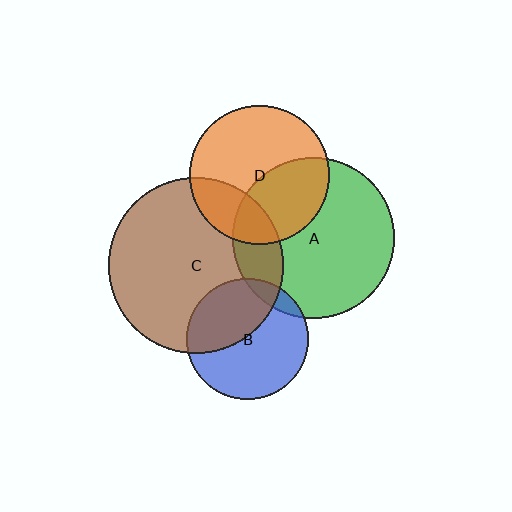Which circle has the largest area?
Circle C (brown).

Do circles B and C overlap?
Yes.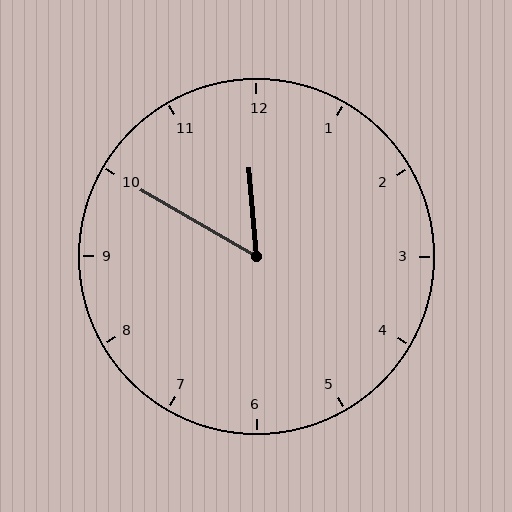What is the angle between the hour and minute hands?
Approximately 55 degrees.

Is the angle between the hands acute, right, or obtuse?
It is acute.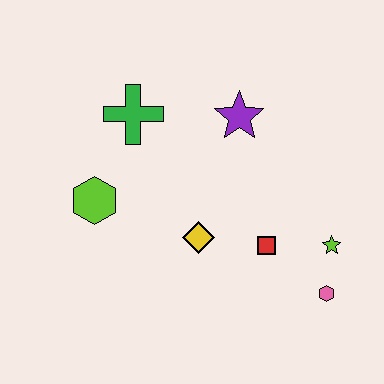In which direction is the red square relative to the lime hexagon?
The red square is to the right of the lime hexagon.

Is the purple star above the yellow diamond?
Yes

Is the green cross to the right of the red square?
No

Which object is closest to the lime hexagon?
The green cross is closest to the lime hexagon.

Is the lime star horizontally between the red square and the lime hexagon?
No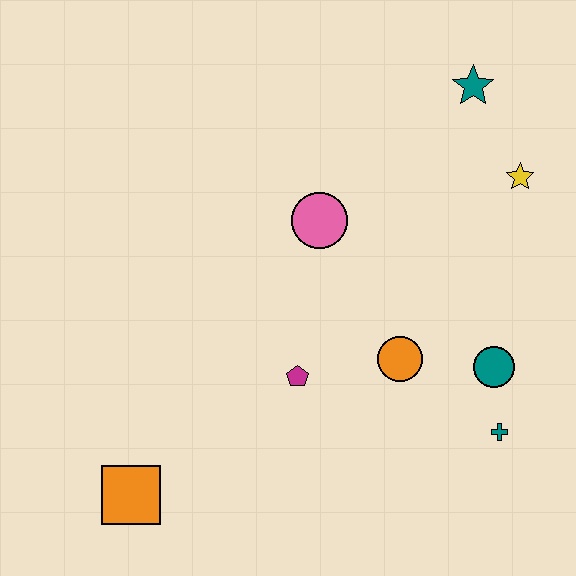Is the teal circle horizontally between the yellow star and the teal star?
Yes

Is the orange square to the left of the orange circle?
Yes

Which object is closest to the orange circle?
The teal circle is closest to the orange circle.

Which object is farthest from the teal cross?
The orange square is farthest from the teal cross.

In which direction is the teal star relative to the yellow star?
The teal star is above the yellow star.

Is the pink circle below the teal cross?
No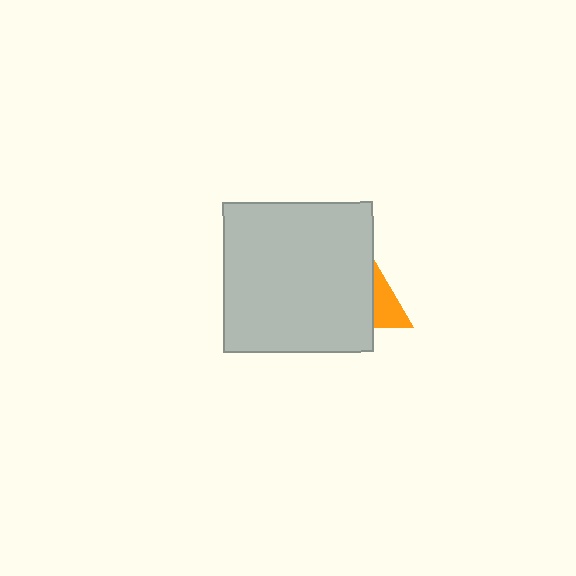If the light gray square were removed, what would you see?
You would see the complete orange triangle.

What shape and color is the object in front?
The object in front is a light gray square.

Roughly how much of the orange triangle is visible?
A small part of it is visible (roughly 35%).